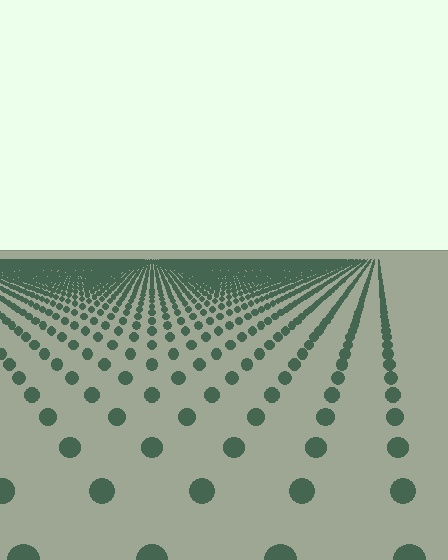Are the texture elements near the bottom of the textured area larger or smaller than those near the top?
Larger. Near the bottom, elements are closer to the viewer and appear at a bigger on-screen size.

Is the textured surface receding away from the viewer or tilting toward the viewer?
The surface is receding away from the viewer. Texture elements get smaller and denser toward the top.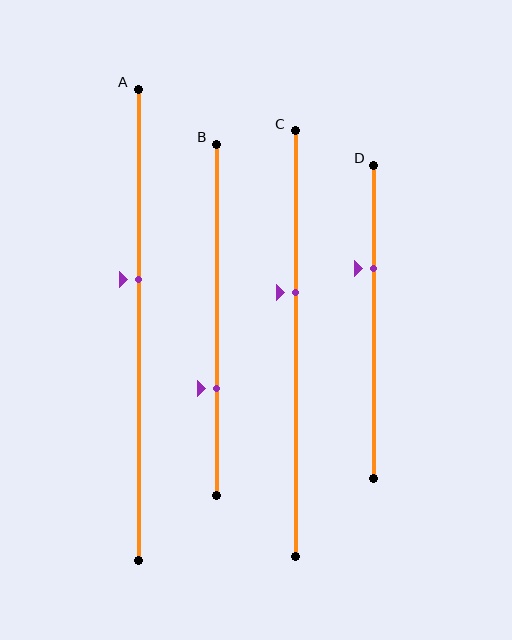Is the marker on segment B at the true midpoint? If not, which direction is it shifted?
No, the marker on segment B is shifted downward by about 19% of the segment length.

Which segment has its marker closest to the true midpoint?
Segment A has its marker closest to the true midpoint.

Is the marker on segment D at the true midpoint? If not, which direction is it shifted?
No, the marker on segment D is shifted upward by about 17% of the segment length.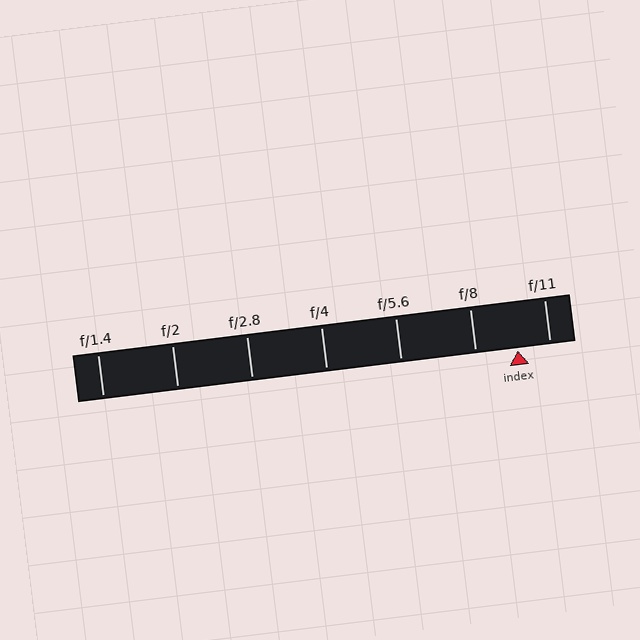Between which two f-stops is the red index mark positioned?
The index mark is between f/8 and f/11.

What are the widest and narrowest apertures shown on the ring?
The widest aperture shown is f/1.4 and the narrowest is f/11.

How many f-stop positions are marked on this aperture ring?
There are 7 f-stop positions marked.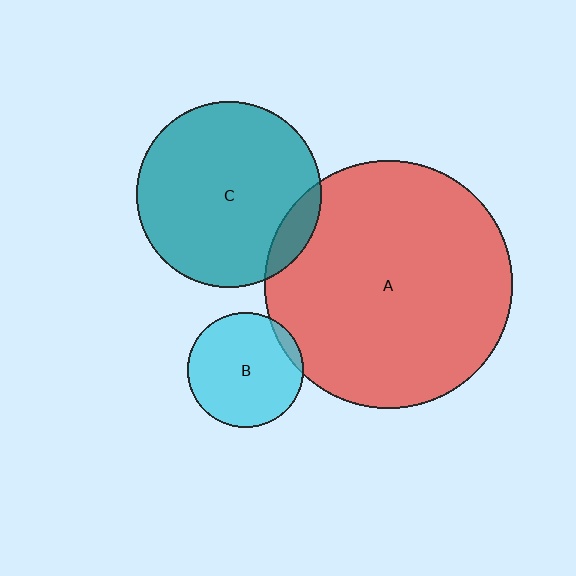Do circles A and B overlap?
Yes.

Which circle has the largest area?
Circle A (red).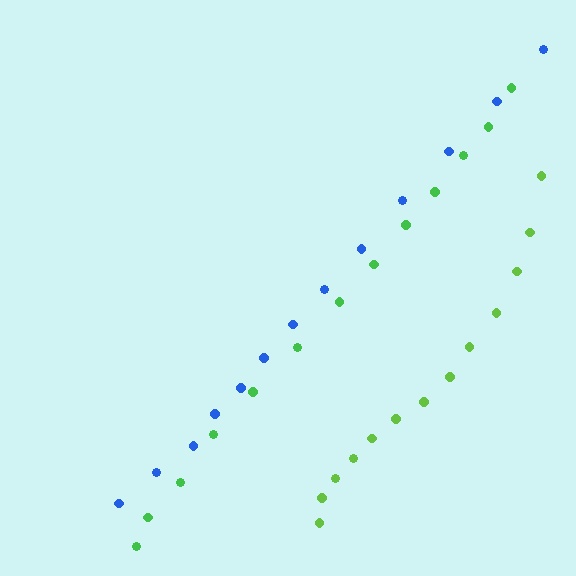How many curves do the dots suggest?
There are 3 distinct paths.